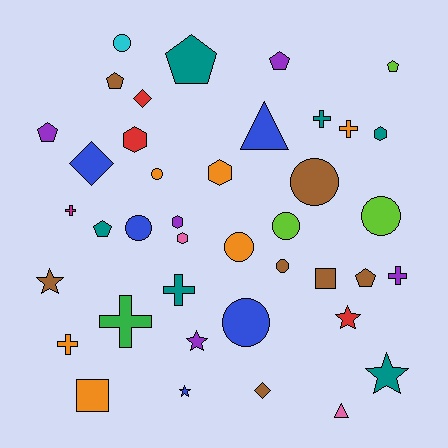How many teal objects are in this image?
There are 6 teal objects.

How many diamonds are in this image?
There are 3 diamonds.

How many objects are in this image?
There are 40 objects.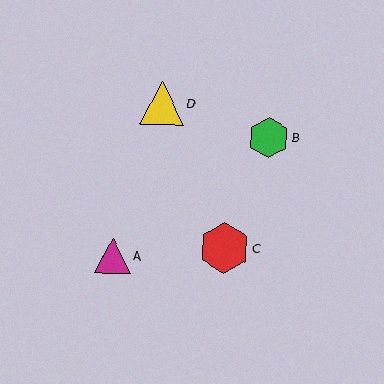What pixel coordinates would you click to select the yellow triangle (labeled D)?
Click at (162, 103) to select the yellow triangle D.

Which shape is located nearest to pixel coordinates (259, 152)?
The green hexagon (labeled B) at (269, 137) is nearest to that location.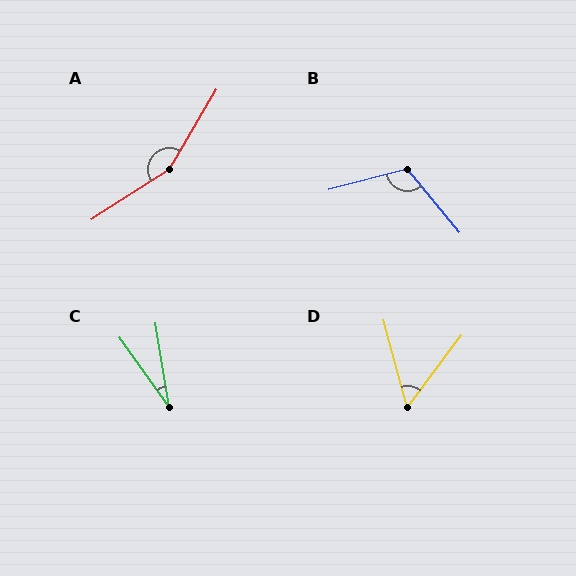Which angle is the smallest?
C, at approximately 26 degrees.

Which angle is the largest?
A, at approximately 154 degrees.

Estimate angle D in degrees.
Approximately 52 degrees.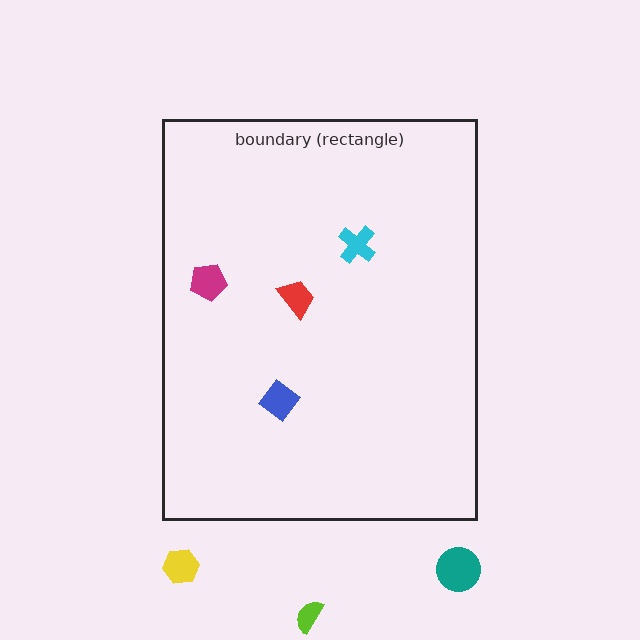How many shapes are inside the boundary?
4 inside, 3 outside.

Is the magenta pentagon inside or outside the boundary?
Inside.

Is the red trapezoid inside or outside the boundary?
Inside.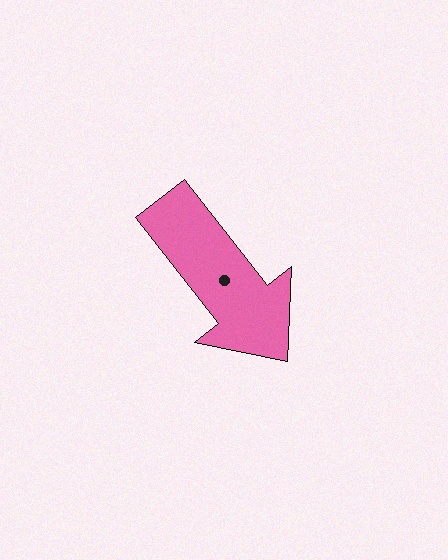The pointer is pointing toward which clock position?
Roughly 5 o'clock.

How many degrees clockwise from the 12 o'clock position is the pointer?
Approximately 142 degrees.